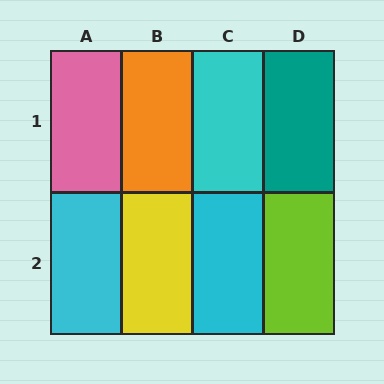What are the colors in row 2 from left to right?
Cyan, yellow, cyan, lime.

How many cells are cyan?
3 cells are cyan.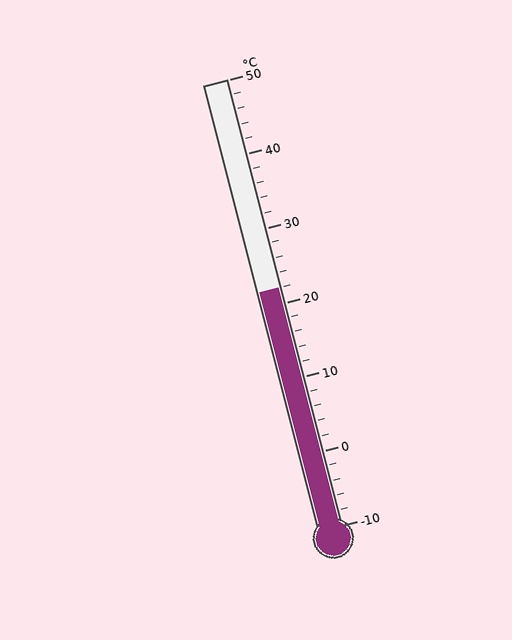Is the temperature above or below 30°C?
The temperature is below 30°C.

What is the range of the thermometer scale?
The thermometer scale ranges from -10°C to 50°C.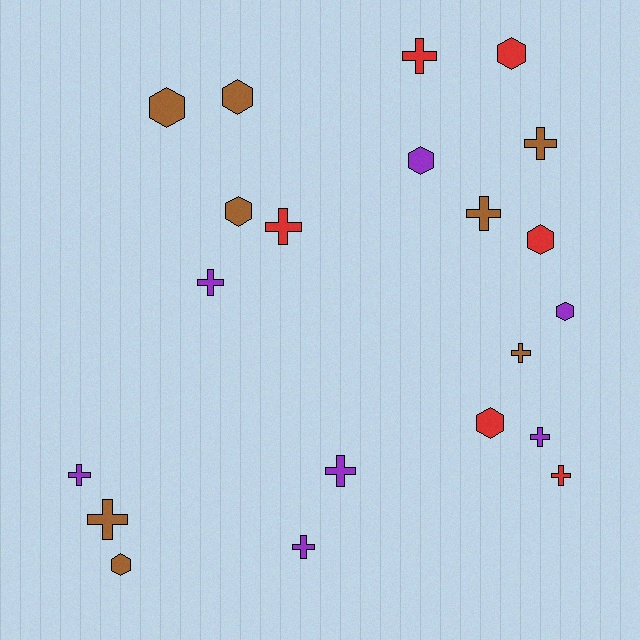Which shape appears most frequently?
Cross, with 12 objects.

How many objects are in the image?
There are 21 objects.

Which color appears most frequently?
Brown, with 8 objects.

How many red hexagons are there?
There are 3 red hexagons.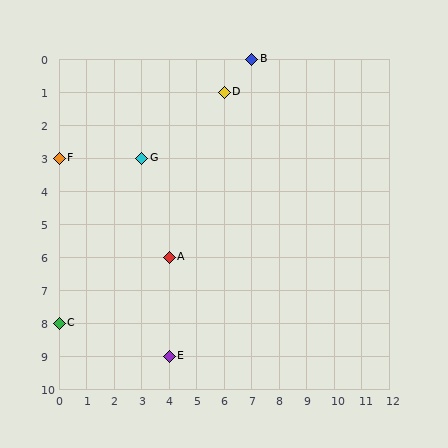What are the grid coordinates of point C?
Point C is at grid coordinates (0, 8).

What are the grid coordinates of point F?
Point F is at grid coordinates (0, 3).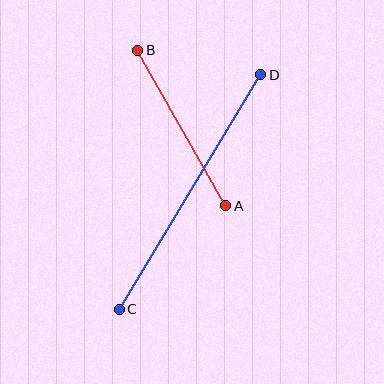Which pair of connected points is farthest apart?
Points C and D are farthest apart.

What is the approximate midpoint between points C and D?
The midpoint is at approximately (190, 192) pixels.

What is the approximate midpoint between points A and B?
The midpoint is at approximately (182, 128) pixels.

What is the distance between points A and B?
The distance is approximately 179 pixels.